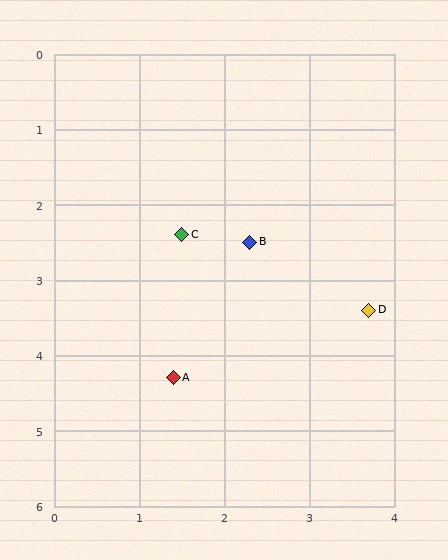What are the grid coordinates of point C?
Point C is at approximately (1.5, 2.4).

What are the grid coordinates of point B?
Point B is at approximately (2.3, 2.5).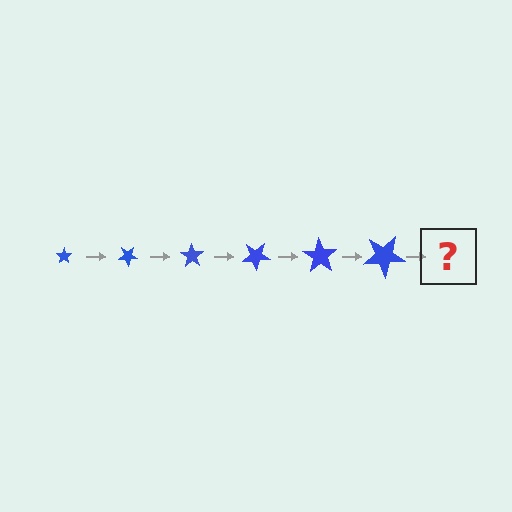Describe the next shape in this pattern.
It should be a star, larger than the previous one and rotated 210 degrees from the start.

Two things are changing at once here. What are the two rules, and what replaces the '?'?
The two rules are that the star grows larger each step and it rotates 35 degrees each step. The '?' should be a star, larger than the previous one and rotated 210 degrees from the start.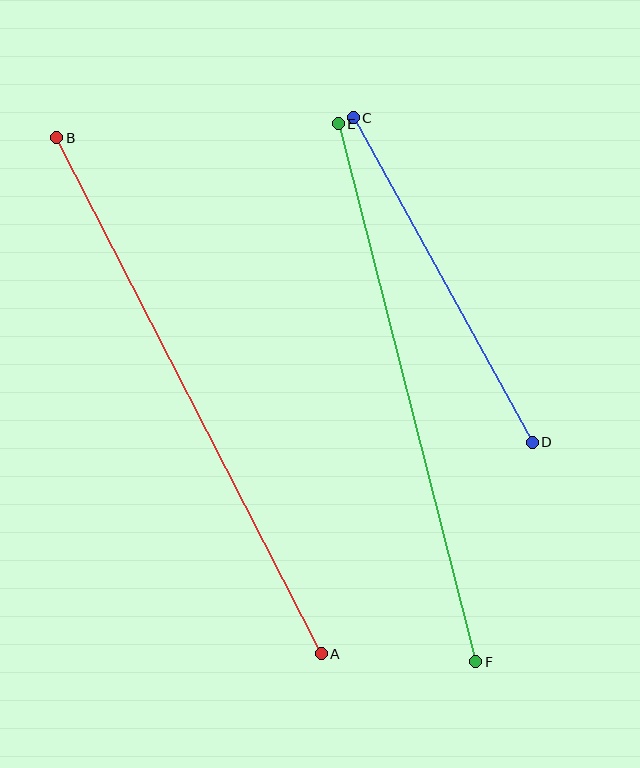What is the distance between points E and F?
The distance is approximately 555 pixels.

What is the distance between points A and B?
The distance is approximately 580 pixels.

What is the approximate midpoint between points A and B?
The midpoint is at approximately (189, 396) pixels.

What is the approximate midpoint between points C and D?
The midpoint is at approximately (443, 280) pixels.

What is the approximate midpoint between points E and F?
The midpoint is at approximately (407, 393) pixels.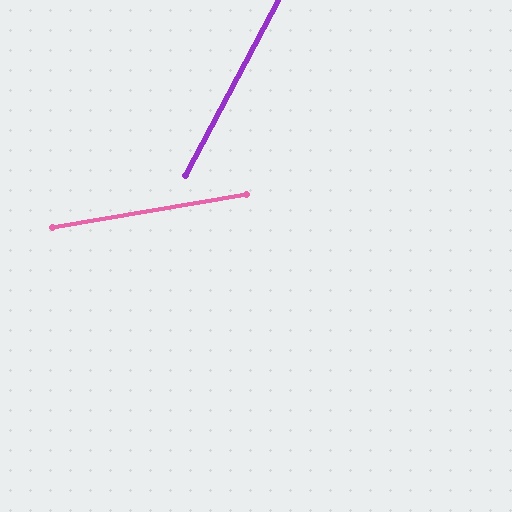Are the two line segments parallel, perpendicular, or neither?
Neither parallel nor perpendicular — they differ by about 52°.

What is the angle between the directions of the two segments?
Approximately 52 degrees.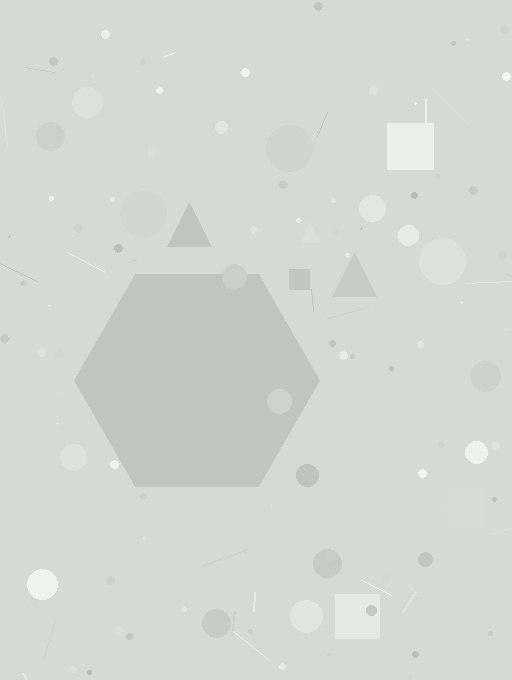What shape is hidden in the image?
A hexagon is hidden in the image.